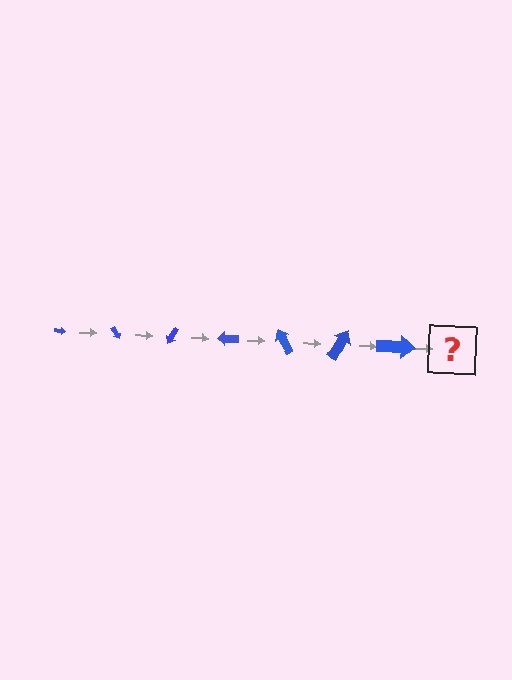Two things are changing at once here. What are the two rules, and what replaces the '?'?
The two rules are that the arrow grows larger each step and it rotates 60 degrees each step. The '?' should be an arrow, larger than the previous one and rotated 420 degrees from the start.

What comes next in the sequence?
The next element should be an arrow, larger than the previous one and rotated 420 degrees from the start.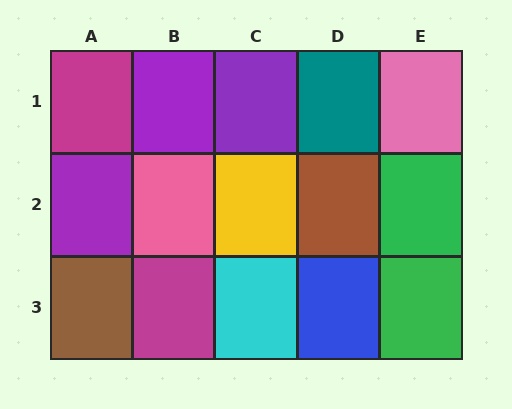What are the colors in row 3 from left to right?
Brown, magenta, cyan, blue, green.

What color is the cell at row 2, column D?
Brown.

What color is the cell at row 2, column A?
Purple.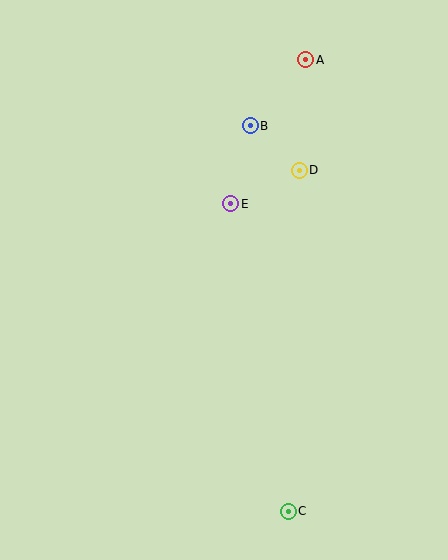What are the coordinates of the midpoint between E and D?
The midpoint between E and D is at (265, 187).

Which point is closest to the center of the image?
Point E at (231, 204) is closest to the center.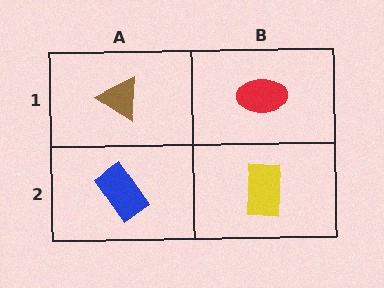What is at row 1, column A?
A brown triangle.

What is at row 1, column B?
A red ellipse.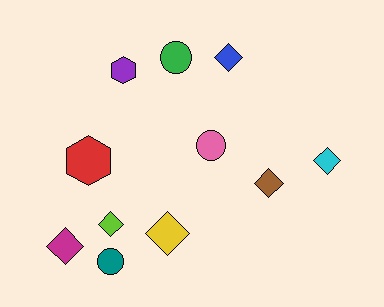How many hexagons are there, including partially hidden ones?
There are 2 hexagons.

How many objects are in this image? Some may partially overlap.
There are 11 objects.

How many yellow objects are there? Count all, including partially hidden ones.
There is 1 yellow object.